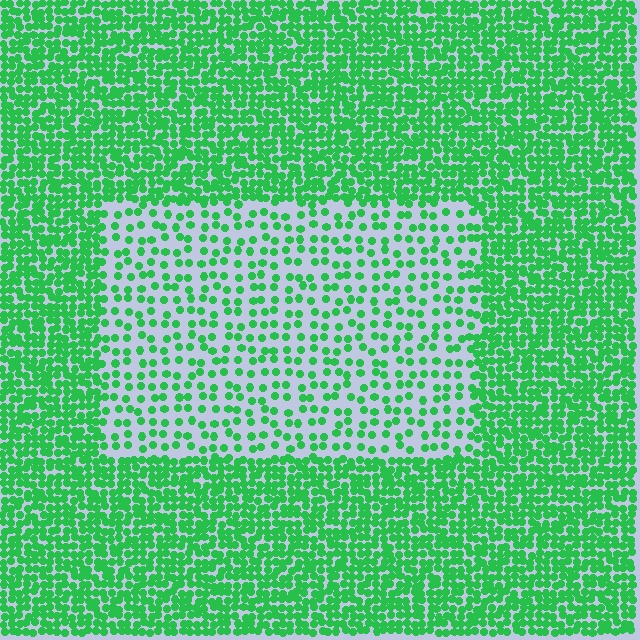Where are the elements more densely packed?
The elements are more densely packed outside the rectangle boundary.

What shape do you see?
I see a rectangle.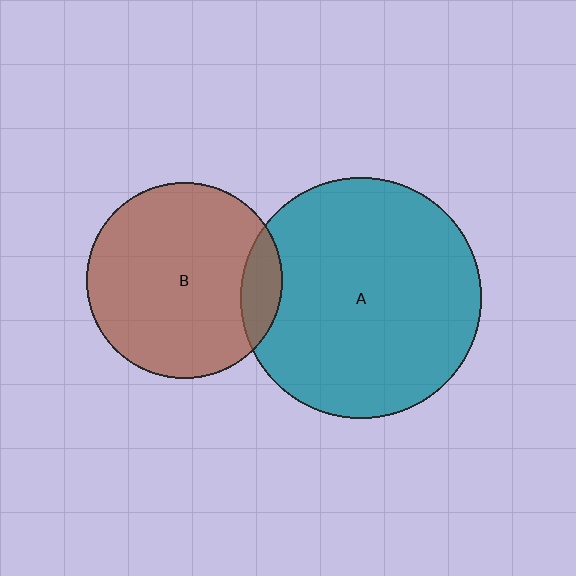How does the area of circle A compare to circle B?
Approximately 1.5 times.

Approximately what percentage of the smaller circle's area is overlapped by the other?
Approximately 10%.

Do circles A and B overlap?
Yes.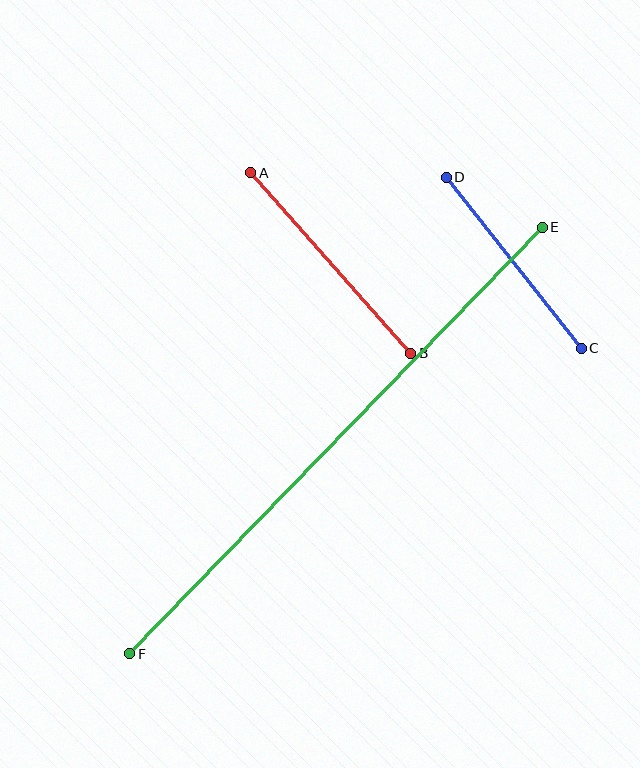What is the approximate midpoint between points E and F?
The midpoint is at approximately (336, 441) pixels.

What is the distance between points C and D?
The distance is approximately 218 pixels.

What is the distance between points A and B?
The distance is approximately 241 pixels.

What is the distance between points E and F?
The distance is approximately 593 pixels.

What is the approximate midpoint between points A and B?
The midpoint is at approximately (331, 263) pixels.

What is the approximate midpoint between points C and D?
The midpoint is at approximately (514, 263) pixels.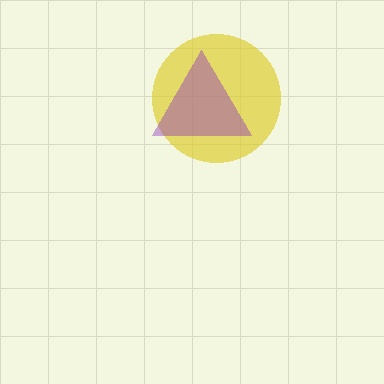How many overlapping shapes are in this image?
There are 2 overlapping shapes in the image.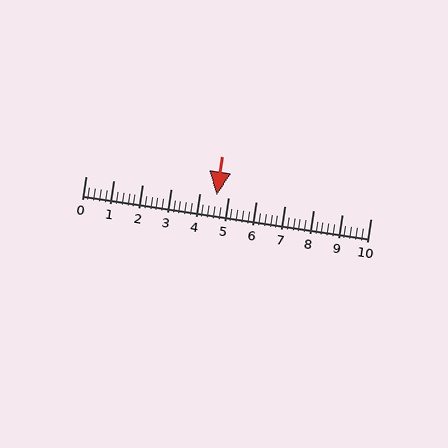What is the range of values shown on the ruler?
The ruler shows values from 0 to 10.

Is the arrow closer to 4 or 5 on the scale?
The arrow is closer to 5.